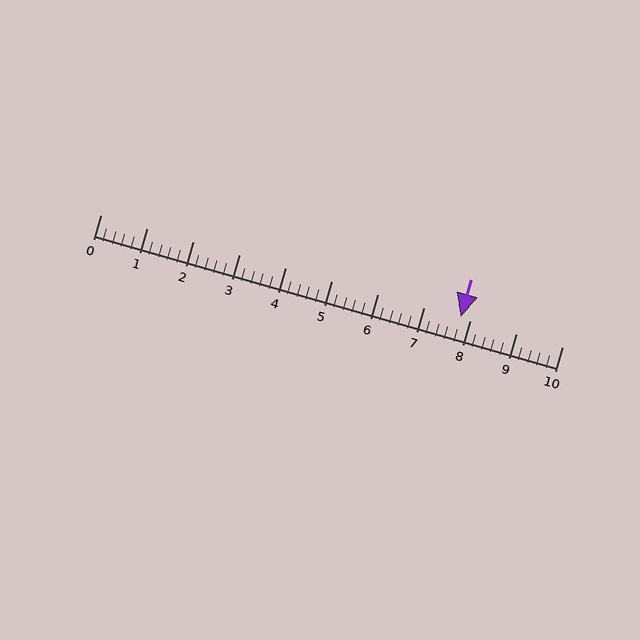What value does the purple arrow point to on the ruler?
The purple arrow points to approximately 7.8.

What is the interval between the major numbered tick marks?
The major tick marks are spaced 1 units apart.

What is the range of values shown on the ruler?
The ruler shows values from 0 to 10.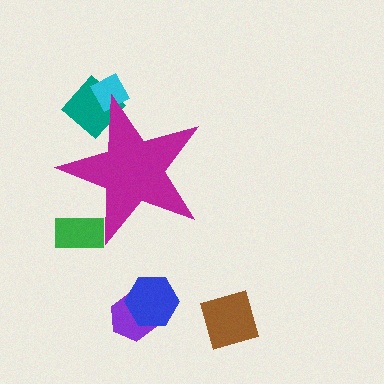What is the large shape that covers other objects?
A magenta star.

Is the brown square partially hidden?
No, the brown square is fully visible.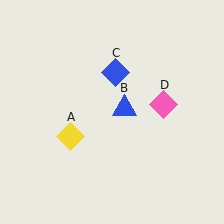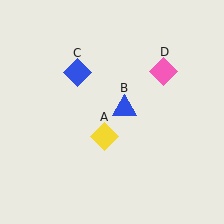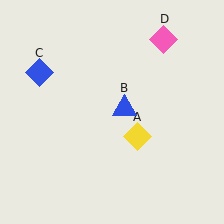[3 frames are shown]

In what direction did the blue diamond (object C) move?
The blue diamond (object C) moved left.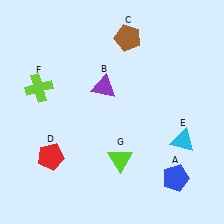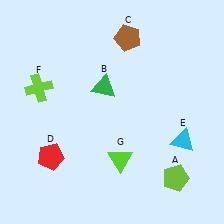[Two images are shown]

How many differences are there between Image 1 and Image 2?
There are 2 differences between the two images.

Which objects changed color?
A changed from blue to lime. B changed from purple to green.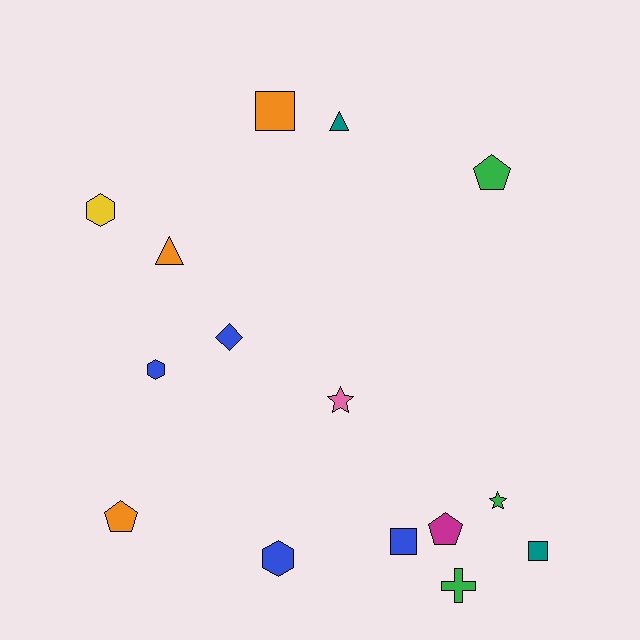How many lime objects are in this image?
There are no lime objects.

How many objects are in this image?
There are 15 objects.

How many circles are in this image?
There are no circles.